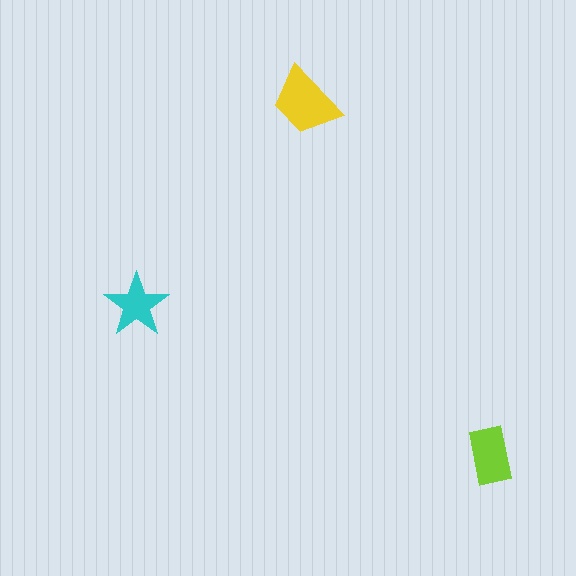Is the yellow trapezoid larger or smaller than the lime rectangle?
Larger.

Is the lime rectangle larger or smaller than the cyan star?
Larger.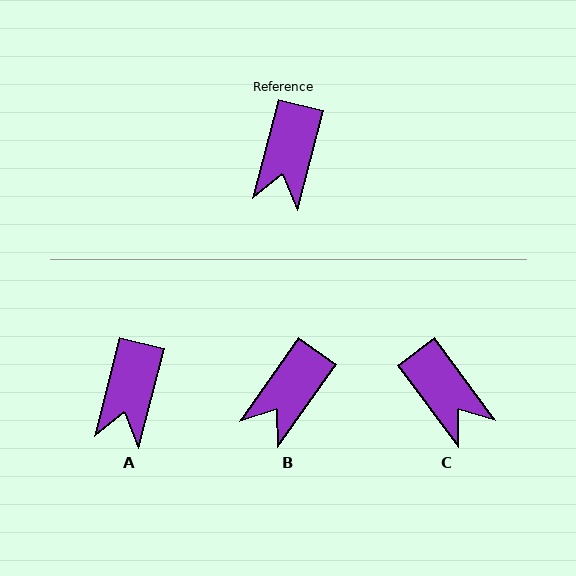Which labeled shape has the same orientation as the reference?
A.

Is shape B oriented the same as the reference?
No, it is off by about 21 degrees.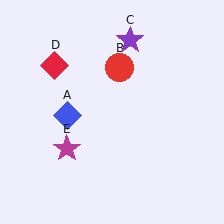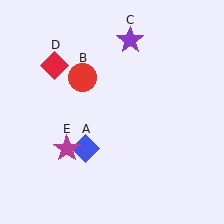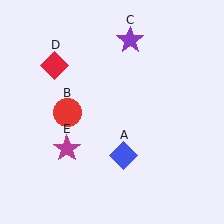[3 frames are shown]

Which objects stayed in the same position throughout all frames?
Purple star (object C) and red diamond (object D) and magenta star (object E) remained stationary.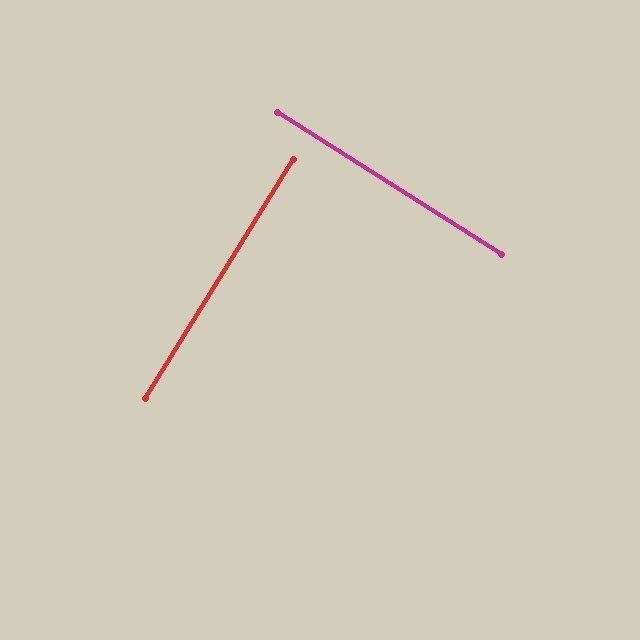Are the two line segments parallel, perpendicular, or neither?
Perpendicular — they meet at approximately 89°.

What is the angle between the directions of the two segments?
Approximately 89 degrees.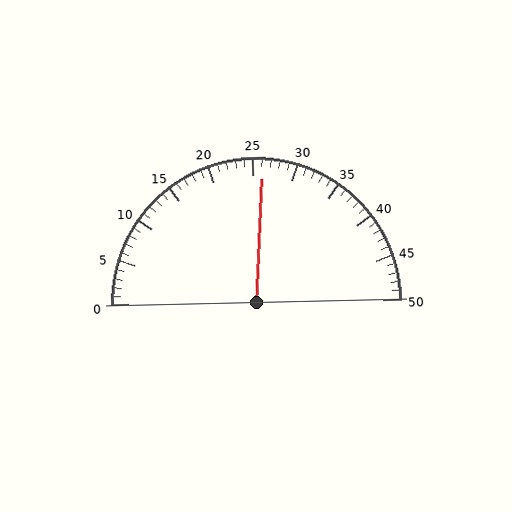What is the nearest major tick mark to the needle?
The nearest major tick mark is 25.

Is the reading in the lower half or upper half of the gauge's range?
The reading is in the upper half of the range (0 to 50).